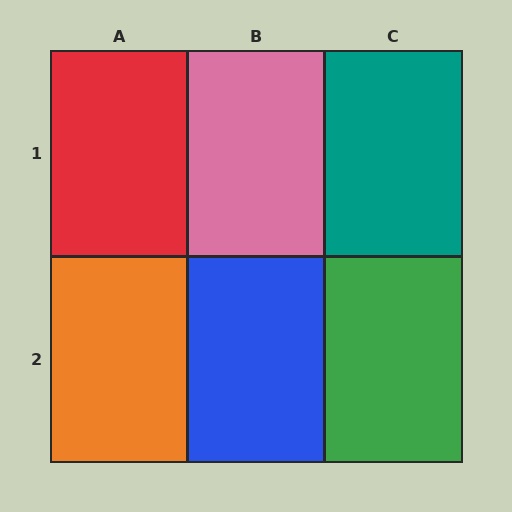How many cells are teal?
1 cell is teal.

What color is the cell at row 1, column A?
Red.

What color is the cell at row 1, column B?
Pink.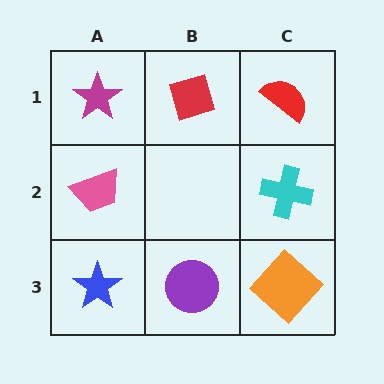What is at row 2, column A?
A pink trapezoid.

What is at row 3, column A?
A blue star.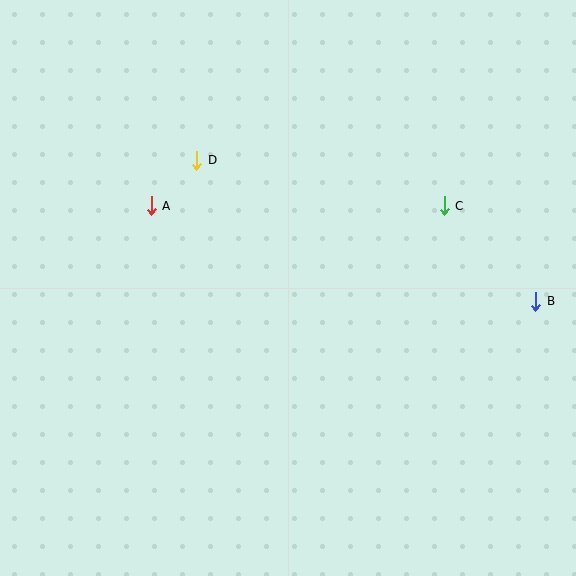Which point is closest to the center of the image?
Point D at (197, 160) is closest to the center.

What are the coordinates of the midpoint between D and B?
The midpoint between D and B is at (366, 231).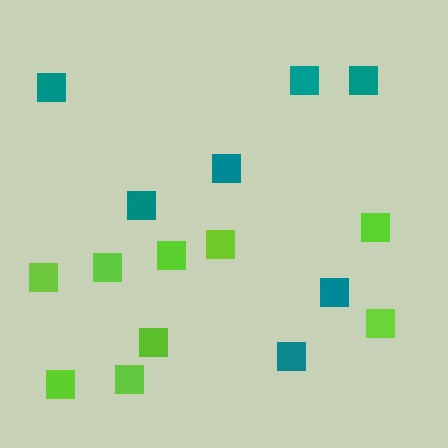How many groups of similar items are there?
There are 2 groups: one group of teal squares (7) and one group of lime squares (9).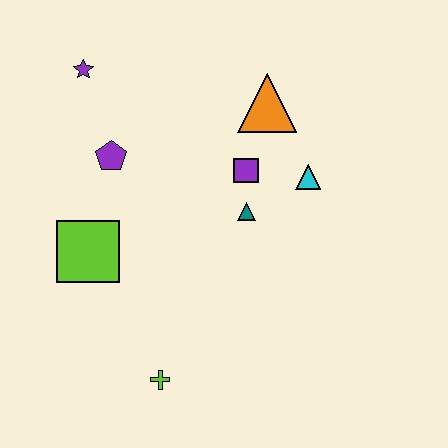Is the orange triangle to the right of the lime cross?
Yes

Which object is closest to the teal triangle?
The purple square is closest to the teal triangle.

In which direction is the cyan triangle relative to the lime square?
The cyan triangle is to the right of the lime square.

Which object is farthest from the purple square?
The lime cross is farthest from the purple square.